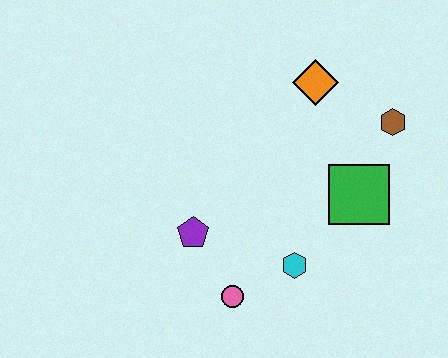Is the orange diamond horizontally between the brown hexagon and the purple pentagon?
Yes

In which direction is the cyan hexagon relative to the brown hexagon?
The cyan hexagon is below the brown hexagon.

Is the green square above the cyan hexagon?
Yes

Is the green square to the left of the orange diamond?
No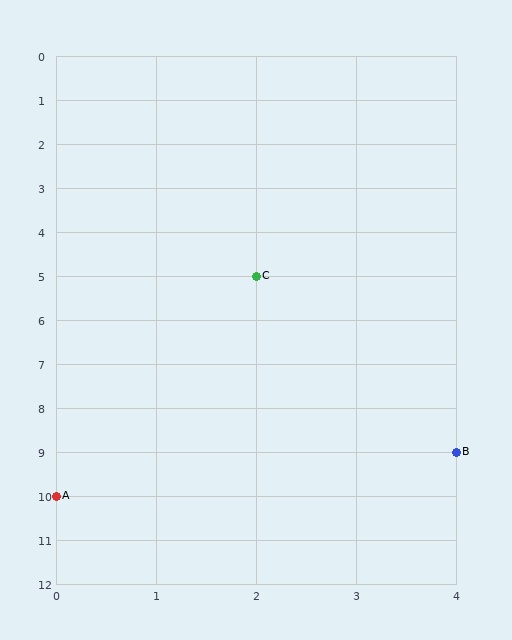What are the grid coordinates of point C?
Point C is at grid coordinates (2, 5).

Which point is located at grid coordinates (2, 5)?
Point C is at (2, 5).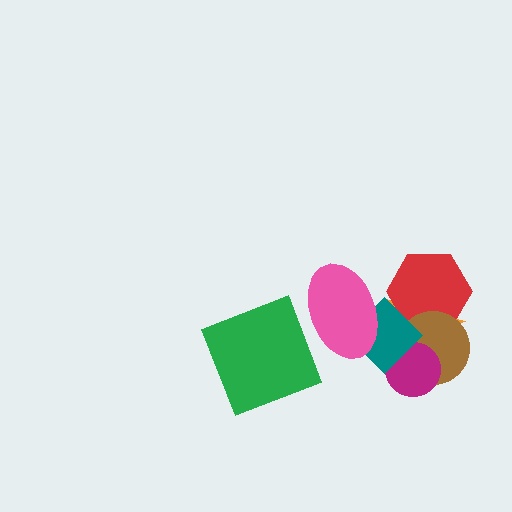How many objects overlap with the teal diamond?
5 objects overlap with the teal diamond.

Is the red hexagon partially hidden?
Yes, it is partially covered by another shape.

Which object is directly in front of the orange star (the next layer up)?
The red hexagon is directly in front of the orange star.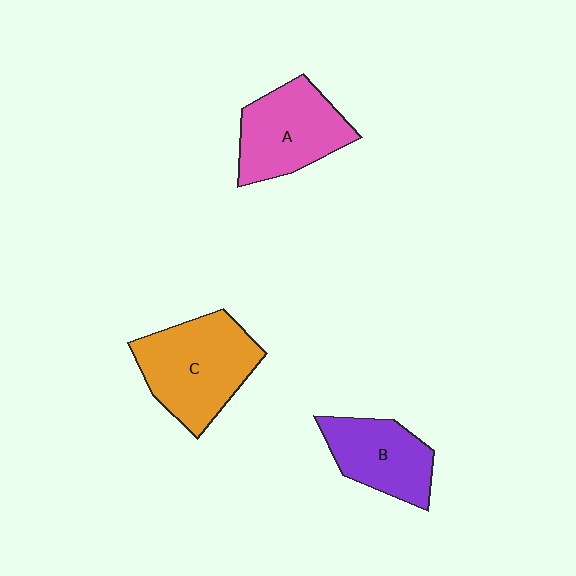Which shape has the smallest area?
Shape B (purple).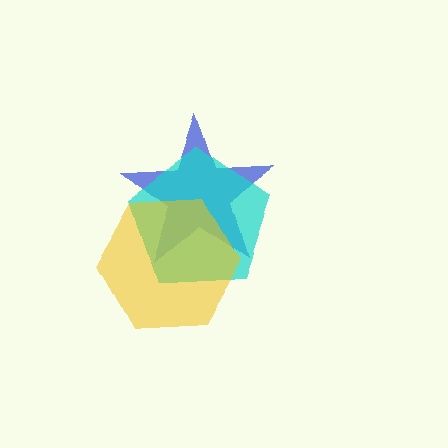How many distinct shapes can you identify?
There are 3 distinct shapes: a blue star, a cyan pentagon, a yellow hexagon.